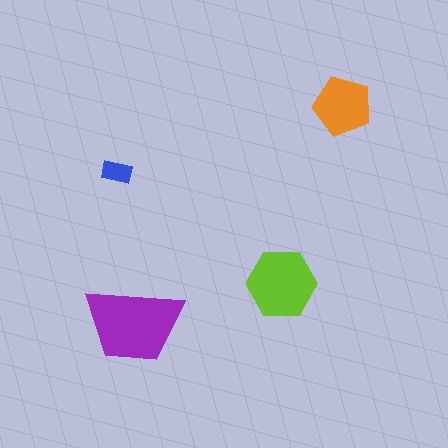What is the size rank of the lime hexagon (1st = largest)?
2nd.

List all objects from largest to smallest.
The purple trapezoid, the lime hexagon, the orange pentagon, the blue rectangle.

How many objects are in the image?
There are 4 objects in the image.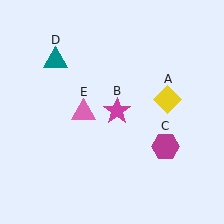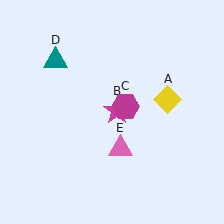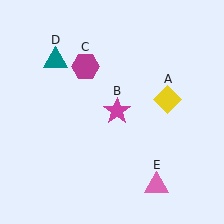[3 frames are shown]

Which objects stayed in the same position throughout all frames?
Yellow diamond (object A) and magenta star (object B) and teal triangle (object D) remained stationary.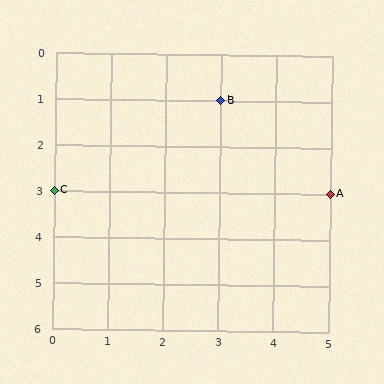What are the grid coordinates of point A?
Point A is at grid coordinates (5, 3).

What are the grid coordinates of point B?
Point B is at grid coordinates (3, 1).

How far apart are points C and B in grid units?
Points C and B are 3 columns and 2 rows apart (about 3.6 grid units diagonally).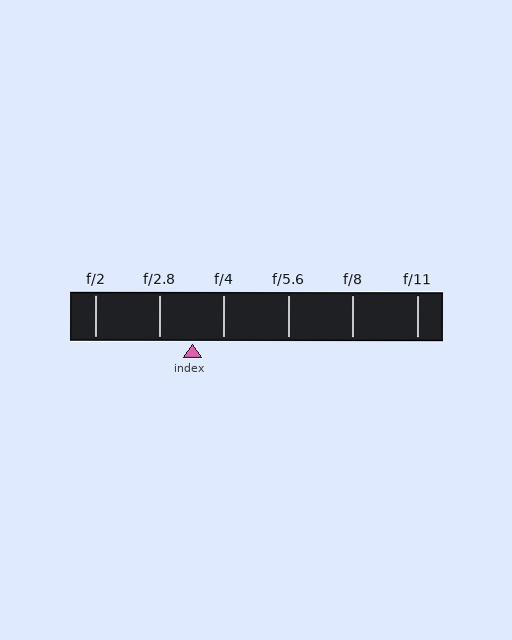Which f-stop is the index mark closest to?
The index mark is closest to f/4.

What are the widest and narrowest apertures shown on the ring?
The widest aperture shown is f/2 and the narrowest is f/11.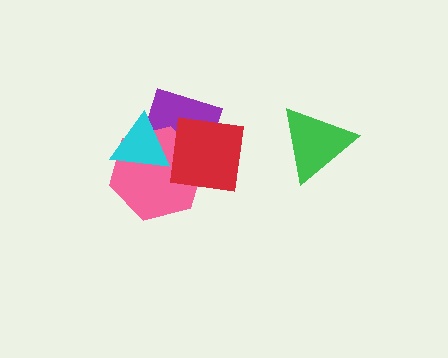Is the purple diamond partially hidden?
Yes, it is partially covered by another shape.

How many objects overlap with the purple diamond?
3 objects overlap with the purple diamond.